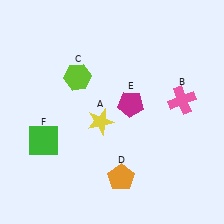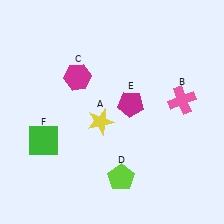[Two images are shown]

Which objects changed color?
C changed from lime to magenta. D changed from orange to lime.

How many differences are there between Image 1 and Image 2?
There are 2 differences between the two images.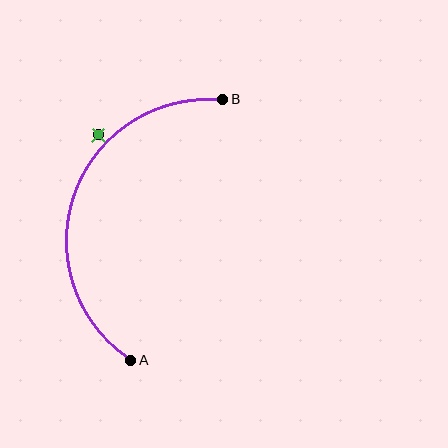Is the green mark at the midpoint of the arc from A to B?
No — the green mark does not lie on the arc at all. It sits slightly outside the curve.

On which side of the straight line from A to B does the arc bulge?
The arc bulges to the left of the straight line connecting A and B.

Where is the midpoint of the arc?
The arc midpoint is the point on the curve farthest from the straight line joining A and B. It sits to the left of that line.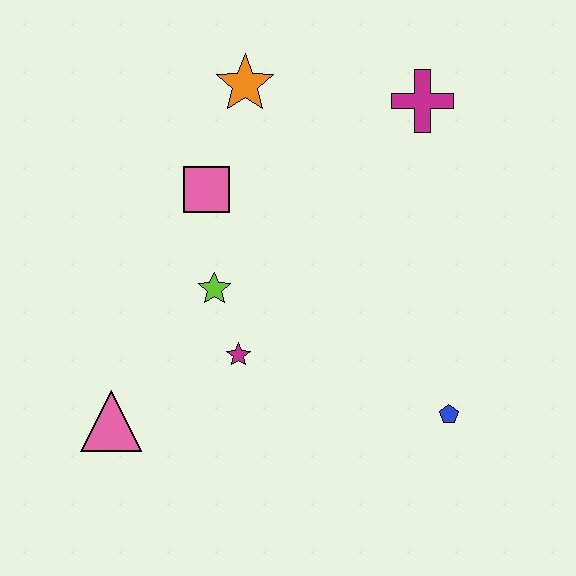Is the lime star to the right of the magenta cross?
No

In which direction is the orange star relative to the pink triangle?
The orange star is above the pink triangle.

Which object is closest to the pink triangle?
The magenta star is closest to the pink triangle.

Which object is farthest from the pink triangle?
The magenta cross is farthest from the pink triangle.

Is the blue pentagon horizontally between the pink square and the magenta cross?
No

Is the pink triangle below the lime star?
Yes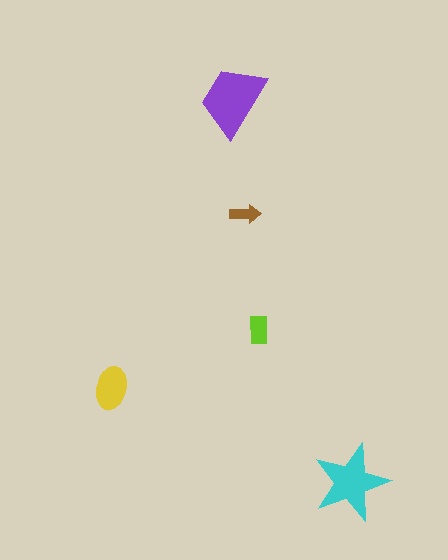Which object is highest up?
The purple trapezoid is topmost.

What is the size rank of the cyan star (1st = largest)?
2nd.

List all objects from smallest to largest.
The brown arrow, the lime rectangle, the yellow ellipse, the cyan star, the purple trapezoid.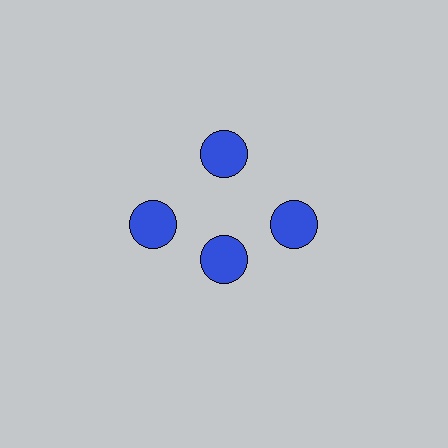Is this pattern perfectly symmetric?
No. The 4 blue circles are arranged in a ring, but one element near the 6 o'clock position is pulled inward toward the center, breaking the 4-fold rotational symmetry.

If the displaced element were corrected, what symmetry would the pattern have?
It would have 4-fold rotational symmetry — the pattern would map onto itself every 90 degrees.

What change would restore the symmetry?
The symmetry would be restored by moving it outward, back onto the ring so that all 4 circles sit at equal angles and equal distance from the center.